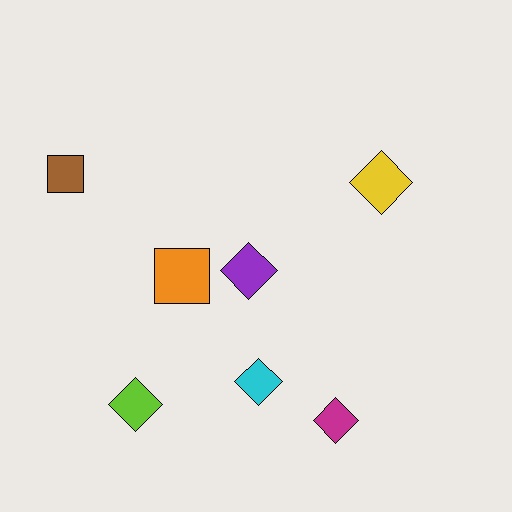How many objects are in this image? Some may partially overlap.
There are 7 objects.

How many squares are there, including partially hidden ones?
There are 2 squares.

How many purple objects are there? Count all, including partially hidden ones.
There is 1 purple object.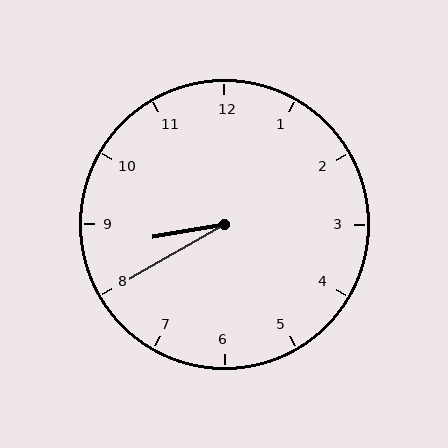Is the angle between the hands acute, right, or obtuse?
It is acute.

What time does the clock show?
8:40.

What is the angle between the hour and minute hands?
Approximately 20 degrees.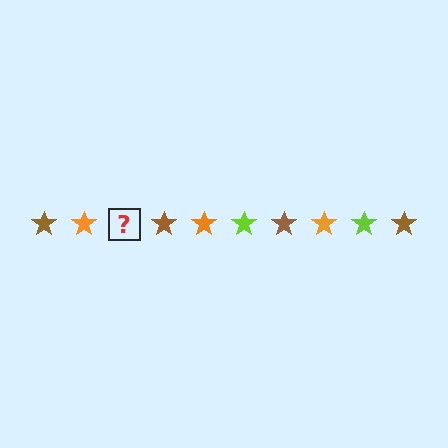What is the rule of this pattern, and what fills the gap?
The rule is that the pattern cycles through brown, orange, lime stars. The gap should be filled with a lime star.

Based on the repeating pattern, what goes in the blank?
The blank should be a lime star.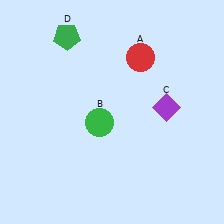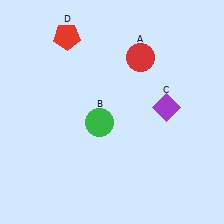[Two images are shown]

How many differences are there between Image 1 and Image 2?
There is 1 difference between the two images.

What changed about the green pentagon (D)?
In Image 1, D is green. In Image 2, it changed to red.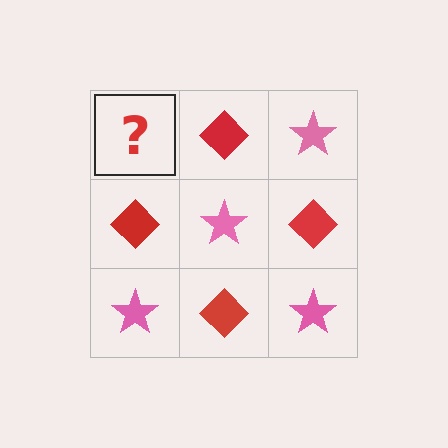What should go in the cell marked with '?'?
The missing cell should contain a pink star.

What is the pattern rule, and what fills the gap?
The rule is that it alternates pink star and red diamond in a checkerboard pattern. The gap should be filled with a pink star.